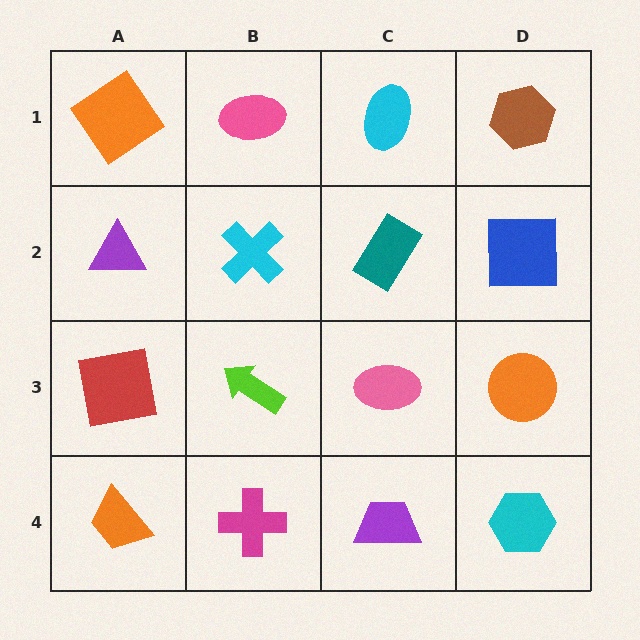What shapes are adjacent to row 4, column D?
An orange circle (row 3, column D), a purple trapezoid (row 4, column C).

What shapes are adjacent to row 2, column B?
A pink ellipse (row 1, column B), a lime arrow (row 3, column B), a purple triangle (row 2, column A), a teal rectangle (row 2, column C).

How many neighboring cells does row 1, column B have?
3.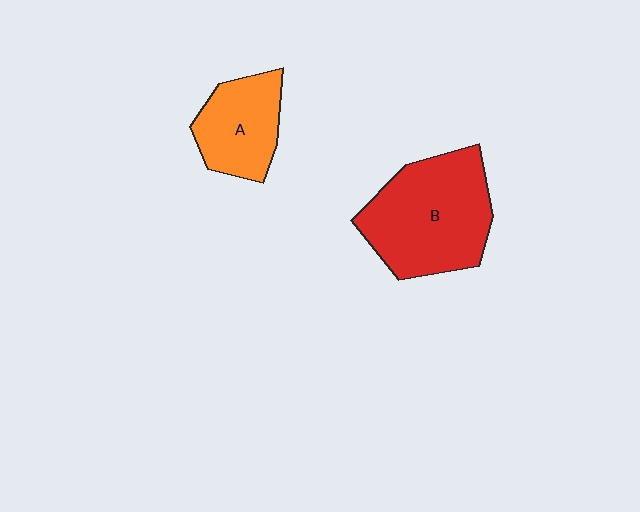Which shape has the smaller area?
Shape A (orange).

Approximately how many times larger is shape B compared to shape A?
Approximately 1.7 times.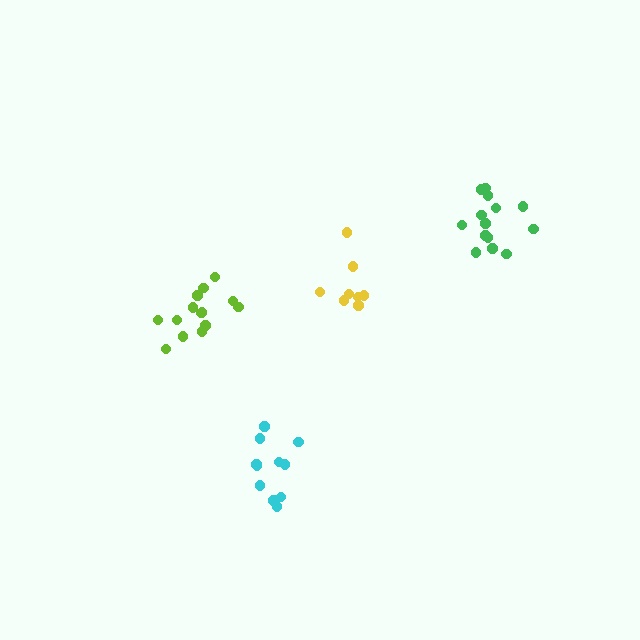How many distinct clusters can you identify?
There are 4 distinct clusters.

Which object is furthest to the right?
The green cluster is rightmost.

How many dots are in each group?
Group 1: 8 dots, Group 2: 14 dots, Group 3: 14 dots, Group 4: 11 dots (47 total).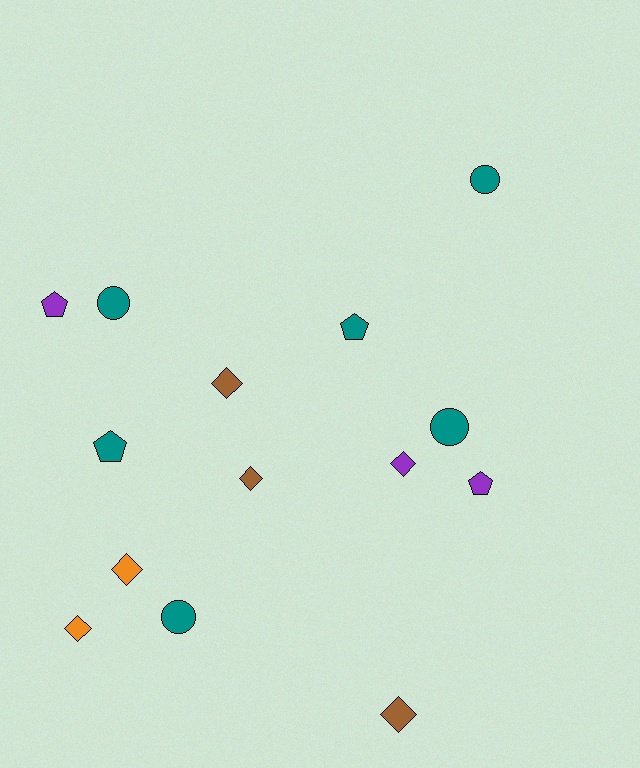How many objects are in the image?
There are 14 objects.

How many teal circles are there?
There are 4 teal circles.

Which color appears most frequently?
Teal, with 6 objects.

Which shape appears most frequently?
Diamond, with 6 objects.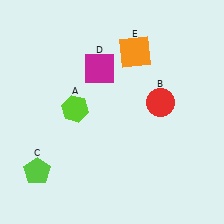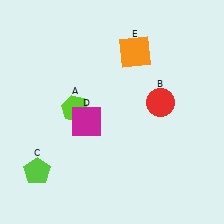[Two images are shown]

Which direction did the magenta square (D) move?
The magenta square (D) moved down.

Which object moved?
The magenta square (D) moved down.